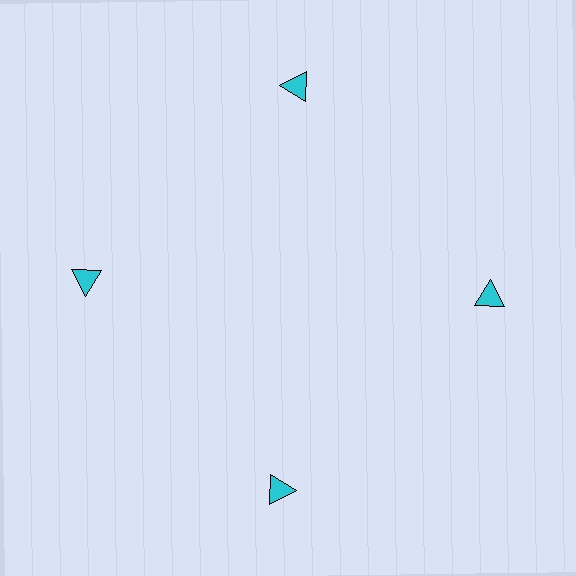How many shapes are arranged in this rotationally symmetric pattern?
There are 4 shapes, arranged in 4 groups of 1.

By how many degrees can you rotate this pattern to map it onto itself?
The pattern maps onto itself every 90 degrees of rotation.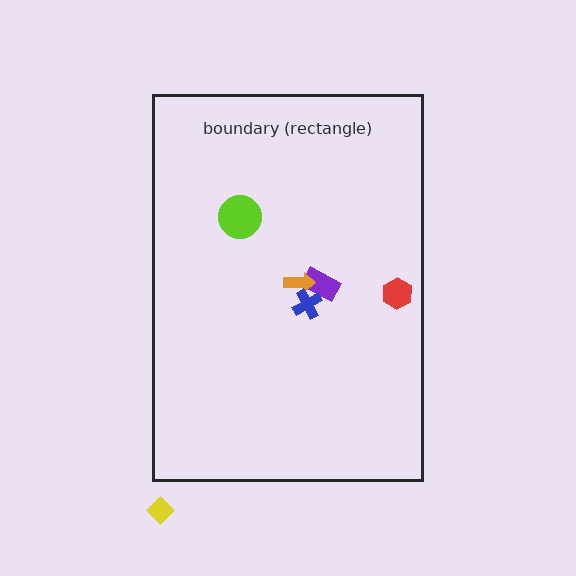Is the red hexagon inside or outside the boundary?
Inside.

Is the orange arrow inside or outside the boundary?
Inside.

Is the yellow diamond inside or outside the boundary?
Outside.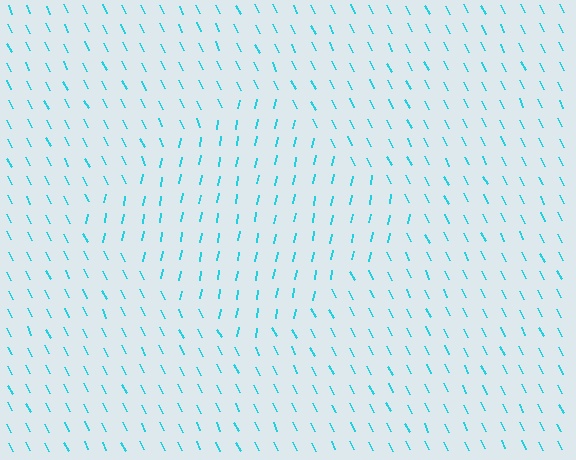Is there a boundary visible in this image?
Yes, there is a texture boundary formed by a change in line orientation.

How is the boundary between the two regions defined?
The boundary is defined purely by a change in line orientation (approximately 37 degrees difference). All lines are the same color and thickness.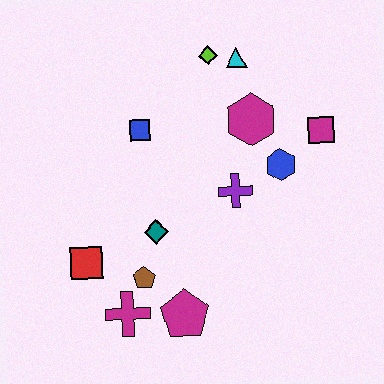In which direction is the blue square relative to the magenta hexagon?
The blue square is to the left of the magenta hexagon.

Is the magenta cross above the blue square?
No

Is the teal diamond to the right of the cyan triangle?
No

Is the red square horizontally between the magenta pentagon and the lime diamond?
No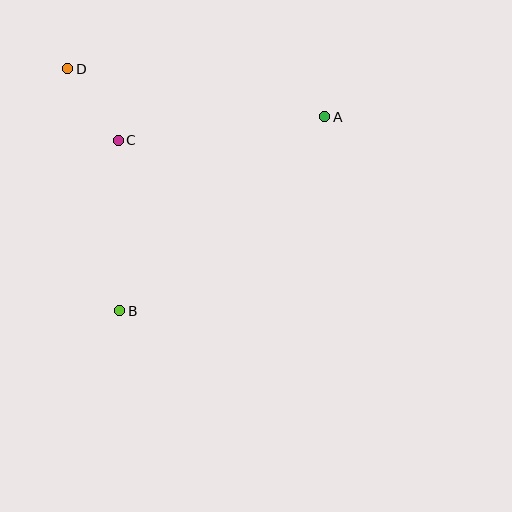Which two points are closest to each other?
Points C and D are closest to each other.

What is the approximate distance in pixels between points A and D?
The distance between A and D is approximately 261 pixels.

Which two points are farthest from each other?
Points A and B are farthest from each other.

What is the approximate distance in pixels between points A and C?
The distance between A and C is approximately 208 pixels.